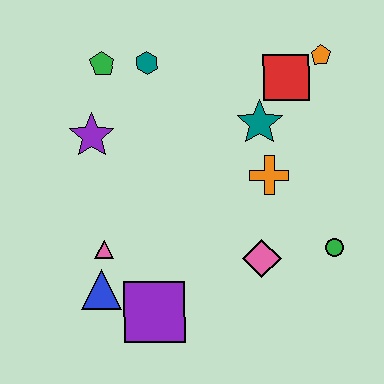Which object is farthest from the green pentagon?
The green circle is farthest from the green pentagon.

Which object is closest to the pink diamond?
The green circle is closest to the pink diamond.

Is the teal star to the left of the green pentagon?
No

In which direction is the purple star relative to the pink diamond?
The purple star is to the left of the pink diamond.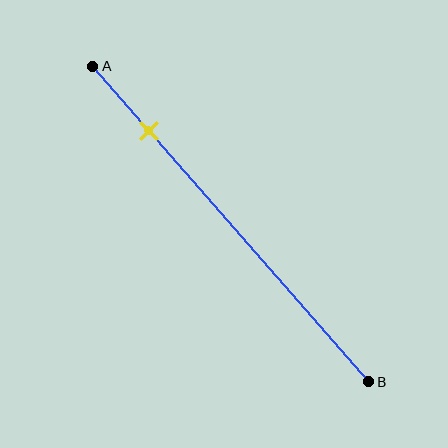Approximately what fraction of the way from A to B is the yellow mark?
The yellow mark is approximately 20% of the way from A to B.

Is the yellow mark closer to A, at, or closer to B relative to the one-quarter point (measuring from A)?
The yellow mark is closer to point A than the one-quarter point of segment AB.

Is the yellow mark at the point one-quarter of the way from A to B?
No, the mark is at about 20% from A, not at the 25% one-quarter point.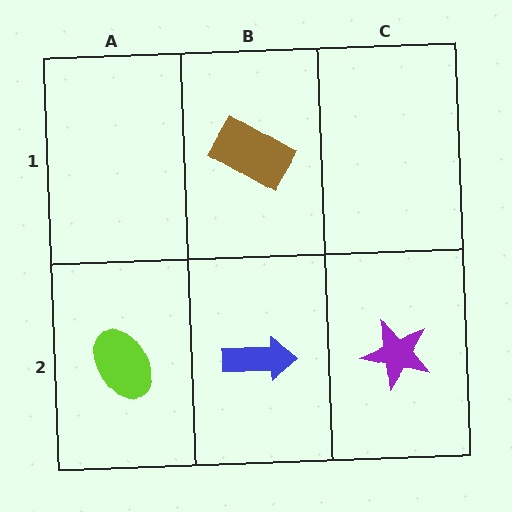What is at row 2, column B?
A blue arrow.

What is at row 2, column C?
A purple star.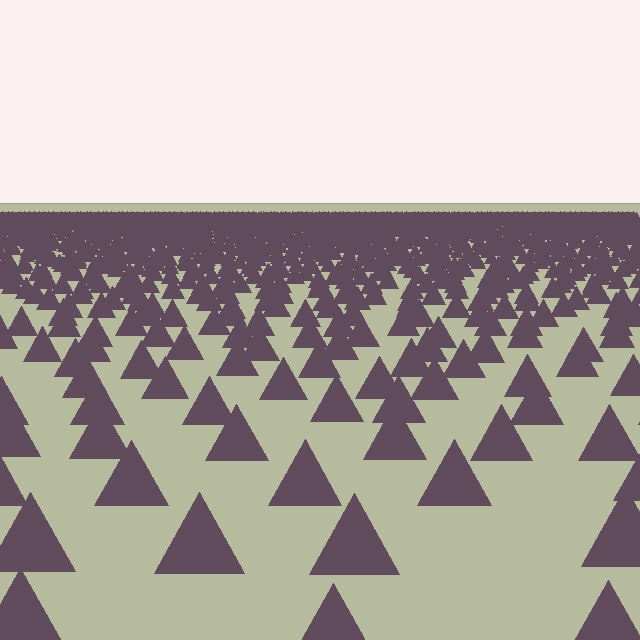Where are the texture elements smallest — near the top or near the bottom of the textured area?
Near the top.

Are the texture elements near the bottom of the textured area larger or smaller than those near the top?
Larger. Near the bottom, elements are closer to the viewer and appear at a bigger on-screen size.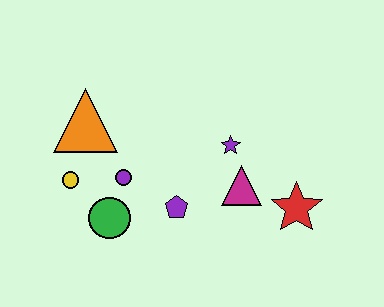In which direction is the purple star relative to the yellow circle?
The purple star is to the right of the yellow circle.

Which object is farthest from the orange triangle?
The red star is farthest from the orange triangle.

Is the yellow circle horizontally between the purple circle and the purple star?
No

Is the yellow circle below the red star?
No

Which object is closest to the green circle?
The purple circle is closest to the green circle.